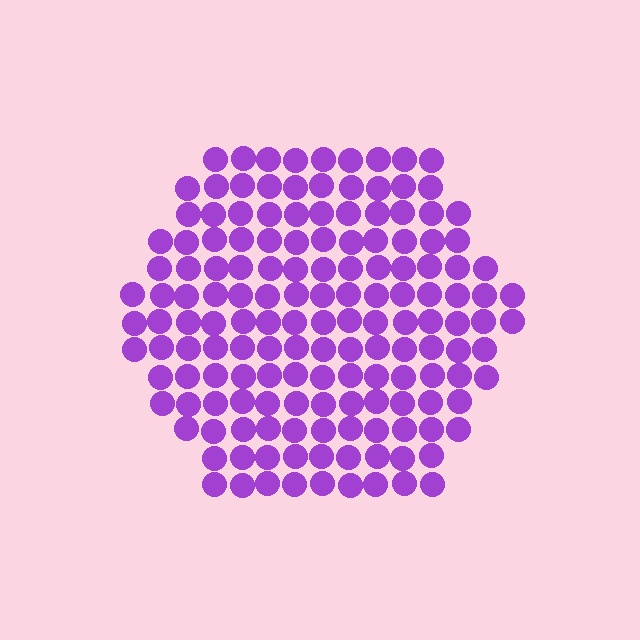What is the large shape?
The large shape is a hexagon.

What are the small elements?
The small elements are circles.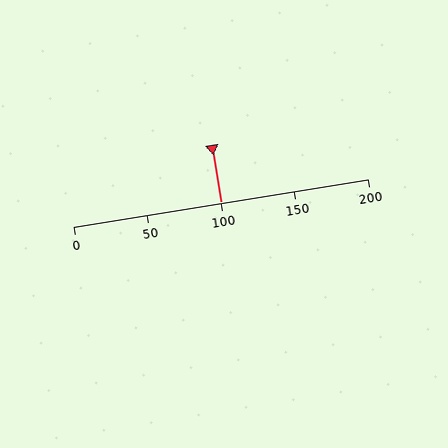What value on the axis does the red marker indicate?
The marker indicates approximately 100.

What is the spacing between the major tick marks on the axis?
The major ticks are spaced 50 apart.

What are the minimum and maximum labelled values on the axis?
The axis runs from 0 to 200.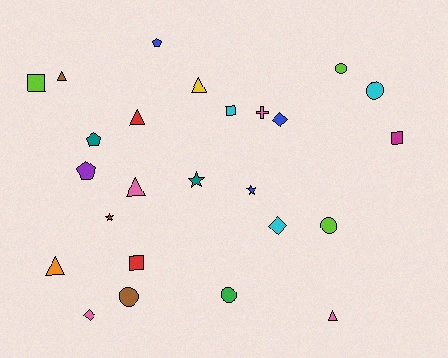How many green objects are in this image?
There is 1 green object.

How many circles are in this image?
There are 5 circles.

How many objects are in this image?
There are 25 objects.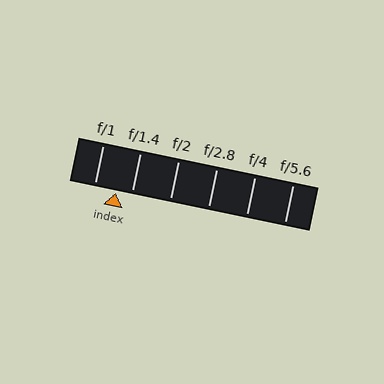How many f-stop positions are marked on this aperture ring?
There are 6 f-stop positions marked.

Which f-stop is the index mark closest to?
The index mark is closest to f/1.4.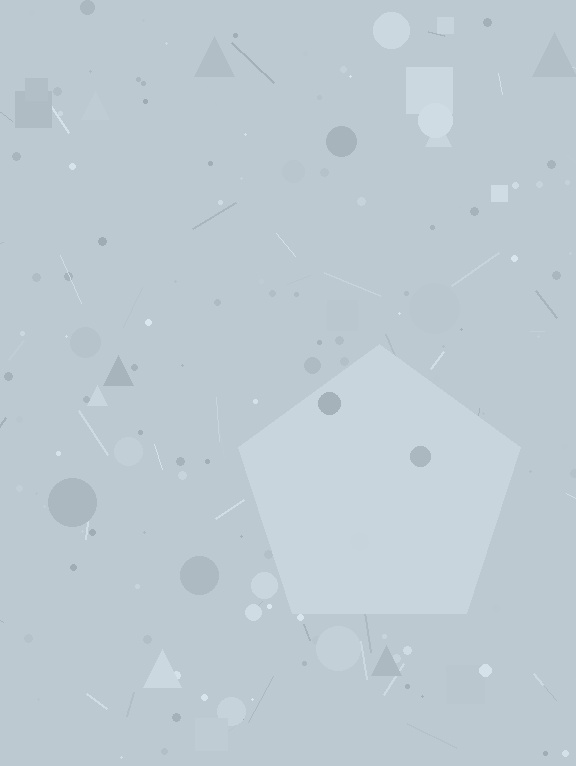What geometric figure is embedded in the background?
A pentagon is embedded in the background.